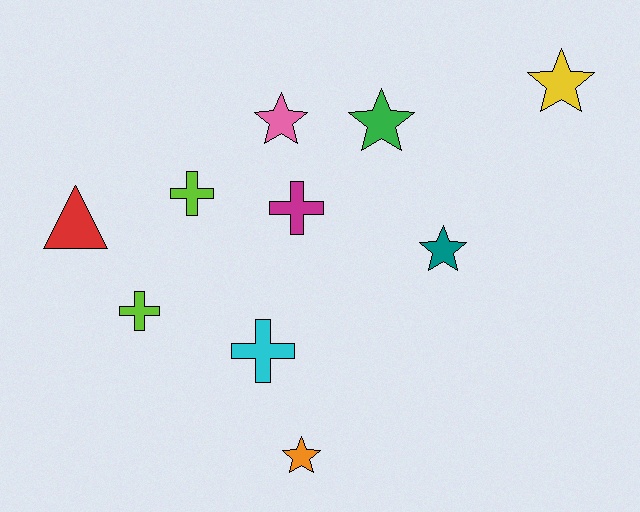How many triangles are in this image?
There is 1 triangle.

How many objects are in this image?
There are 10 objects.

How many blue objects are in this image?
There are no blue objects.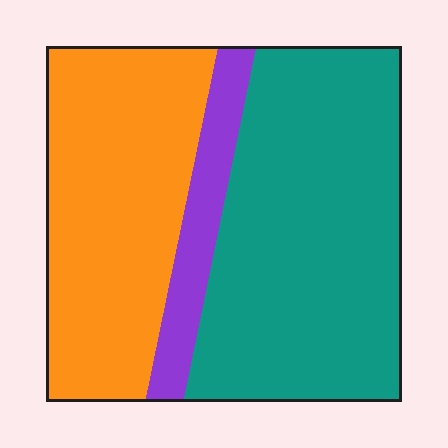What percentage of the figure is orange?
Orange takes up about three eighths (3/8) of the figure.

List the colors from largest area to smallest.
From largest to smallest: teal, orange, purple.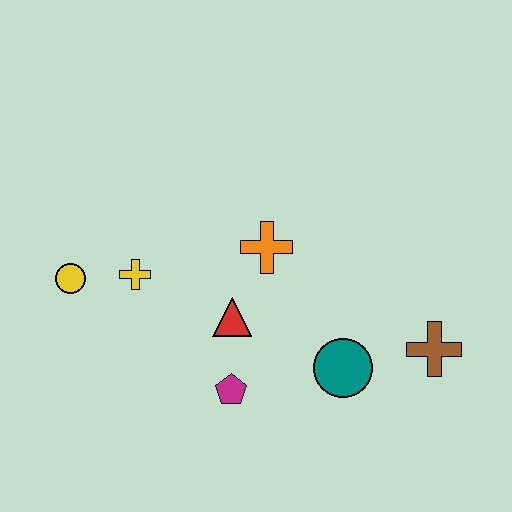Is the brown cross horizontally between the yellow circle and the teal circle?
No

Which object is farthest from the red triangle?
The brown cross is farthest from the red triangle.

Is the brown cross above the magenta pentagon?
Yes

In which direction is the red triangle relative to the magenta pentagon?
The red triangle is above the magenta pentagon.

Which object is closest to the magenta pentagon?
The red triangle is closest to the magenta pentagon.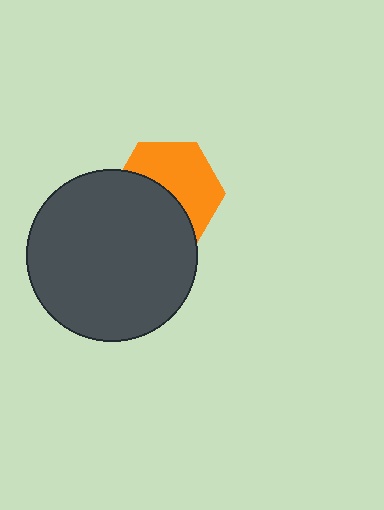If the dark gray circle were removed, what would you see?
You would see the complete orange hexagon.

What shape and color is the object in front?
The object in front is a dark gray circle.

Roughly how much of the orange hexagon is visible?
About half of it is visible (roughly 54%).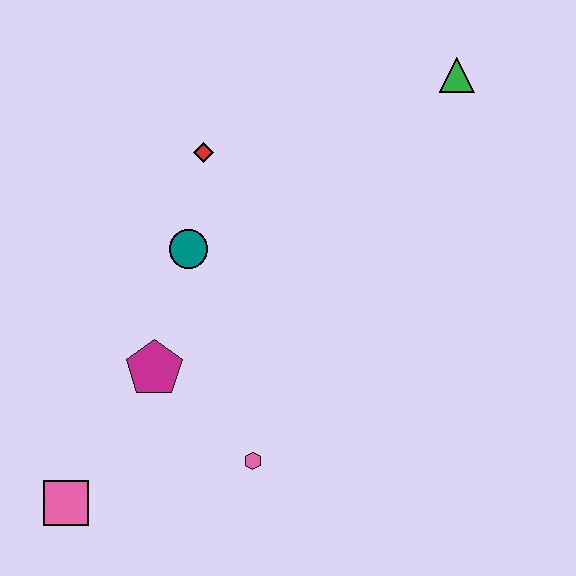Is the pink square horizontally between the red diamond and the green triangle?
No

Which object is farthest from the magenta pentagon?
The green triangle is farthest from the magenta pentagon.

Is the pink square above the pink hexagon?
No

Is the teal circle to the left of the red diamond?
Yes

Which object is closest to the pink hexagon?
The magenta pentagon is closest to the pink hexagon.